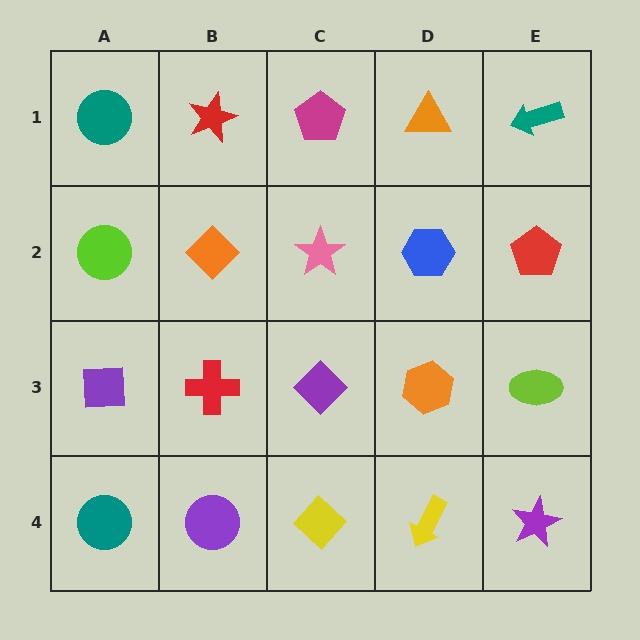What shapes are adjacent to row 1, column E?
A red pentagon (row 2, column E), an orange triangle (row 1, column D).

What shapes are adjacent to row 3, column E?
A red pentagon (row 2, column E), a purple star (row 4, column E), an orange hexagon (row 3, column D).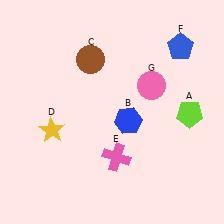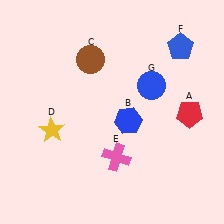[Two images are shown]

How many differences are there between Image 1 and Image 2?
There are 2 differences between the two images.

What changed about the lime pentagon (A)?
In Image 1, A is lime. In Image 2, it changed to red.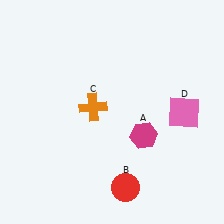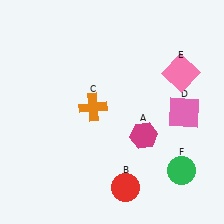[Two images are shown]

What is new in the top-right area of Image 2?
A pink square (E) was added in the top-right area of Image 2.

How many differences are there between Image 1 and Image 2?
There are 2 differences between the two images.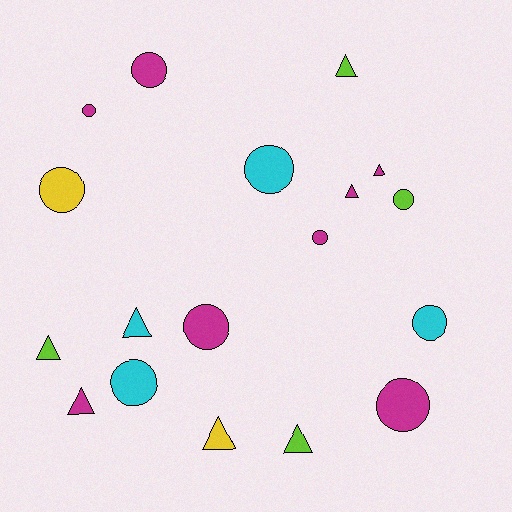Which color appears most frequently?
Magenta, with 8 objects.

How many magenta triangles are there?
There are 3 magenta triangles.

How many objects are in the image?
There are 18 objects.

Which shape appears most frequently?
Circle, with 10 objects.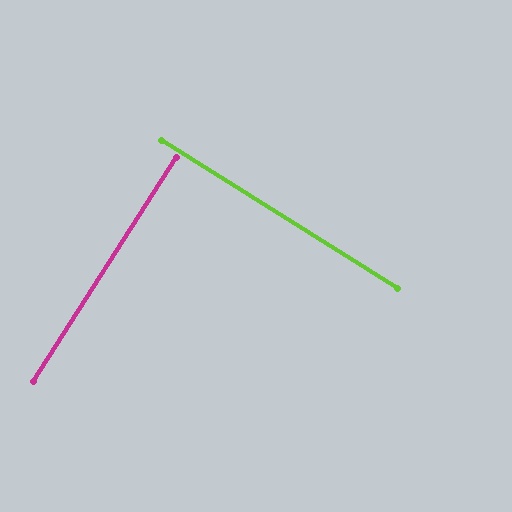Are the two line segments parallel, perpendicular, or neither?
Perpendicular — they meet at approximately 90°.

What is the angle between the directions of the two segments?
Approximately 90 degrees.